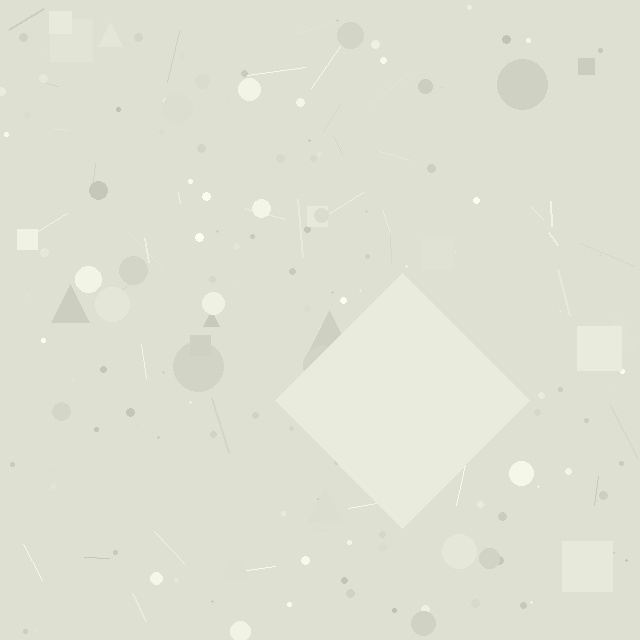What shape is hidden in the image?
A diamond is hidden in the image.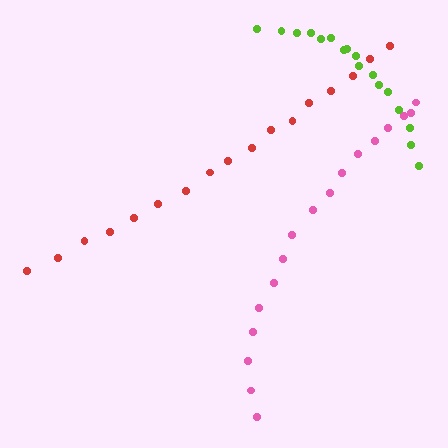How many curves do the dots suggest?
There are 3 distinct paths.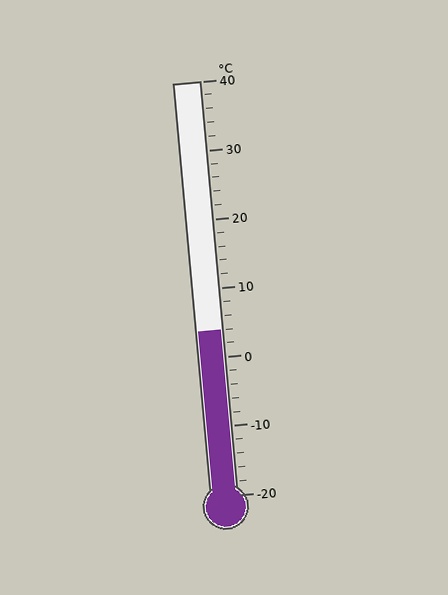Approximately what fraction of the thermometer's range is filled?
The thermometer is filled to approximately 40% of its range.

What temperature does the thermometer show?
The thermometer shows approximately 4°C.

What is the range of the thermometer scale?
The thermometer scale ranges from -20°C to 40°C.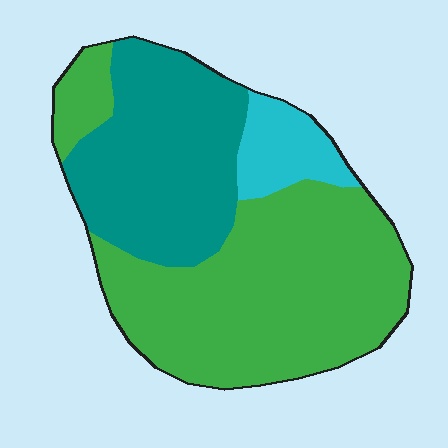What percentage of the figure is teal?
Teal covers roughly 35% of the figure.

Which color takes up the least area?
Cyan, at roughly 10%.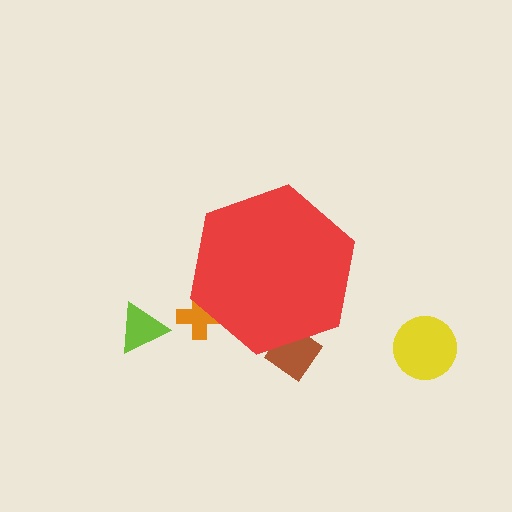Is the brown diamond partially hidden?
Yes, the brown diamond is partially hidden behind the red hexagon.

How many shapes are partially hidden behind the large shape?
2 shapes are partially hidden.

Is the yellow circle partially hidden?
No, the yellow circle is fully visible.